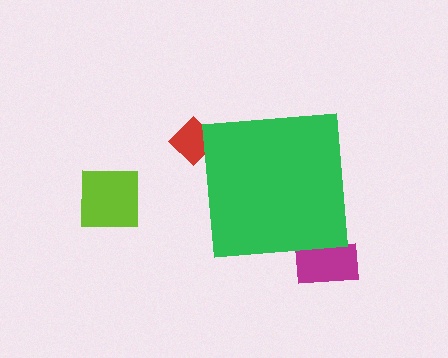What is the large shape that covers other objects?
A green square.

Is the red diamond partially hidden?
Yes, the red diamond is partially hidden behind the green square.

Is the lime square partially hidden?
No, the lime square is fully visible.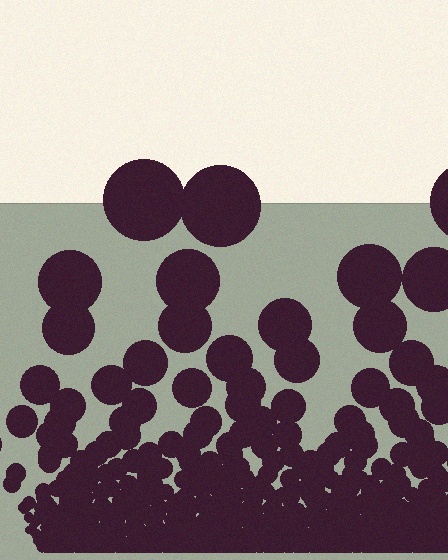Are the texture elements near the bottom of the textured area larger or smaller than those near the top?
Smaller. The gradient is inverted — elements near the bottom are smaller and denser.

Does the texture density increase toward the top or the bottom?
Density increases toward the bottom.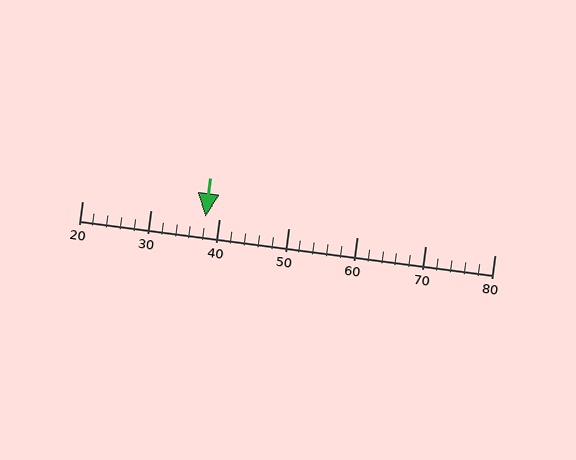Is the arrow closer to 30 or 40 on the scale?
The arrow is closer to 40.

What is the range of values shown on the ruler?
The ruler shows values from 20 to 80.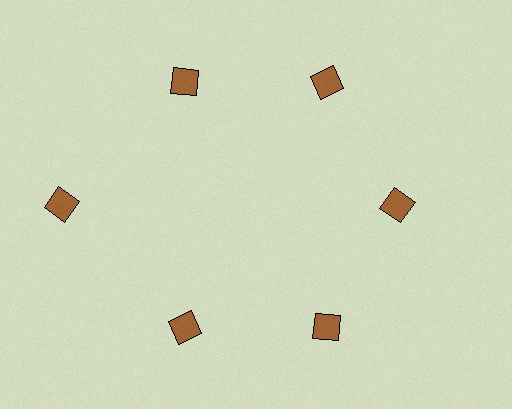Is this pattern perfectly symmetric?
No. The 6 brown squares are arranged in a ring, but one element near the 9 o'clock position is pushed outward from the center, breaking the 6-fold rotational symmetry.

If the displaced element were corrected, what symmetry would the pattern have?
It would have 6-fold rotational symmetry — the pattern would map onto itself every 60 degrees.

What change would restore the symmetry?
The symmetry would be restored by moving it inward, back onto the ring so that all 6 squares sit at equal angles and equal distance from the center.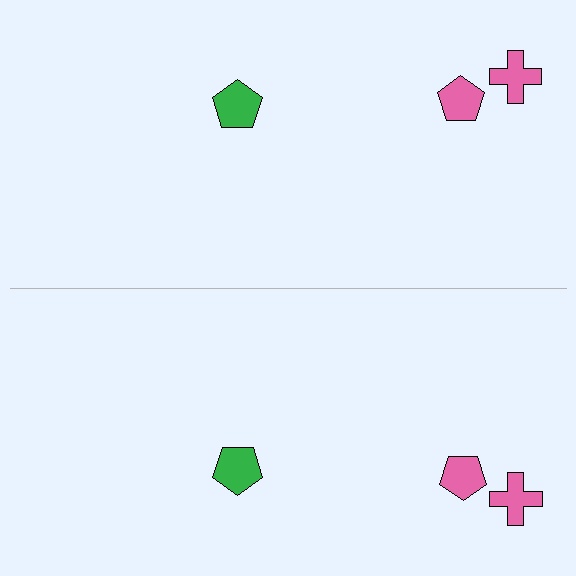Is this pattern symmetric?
Yes, this pattern has bilateral (reflection) symmetry.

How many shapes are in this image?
There are 6 shapes in this image.